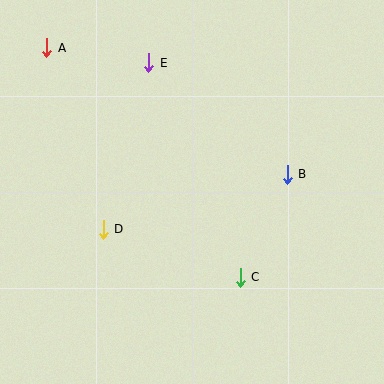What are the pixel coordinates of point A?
Point A is at (47, 48).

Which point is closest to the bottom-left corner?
Point D is closest to the bottom-left corner.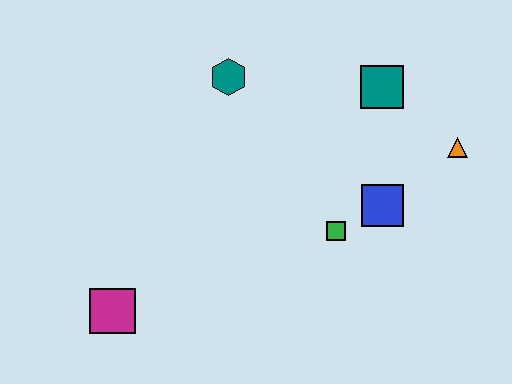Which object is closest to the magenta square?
The green square is closest to the magenta square.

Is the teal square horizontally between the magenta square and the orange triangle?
Yes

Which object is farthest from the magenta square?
The orange triangle is farthest from the magenta square.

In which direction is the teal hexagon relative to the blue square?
The teal hexagon is to the left of the blue square.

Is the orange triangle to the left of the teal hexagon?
No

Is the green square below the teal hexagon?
Yes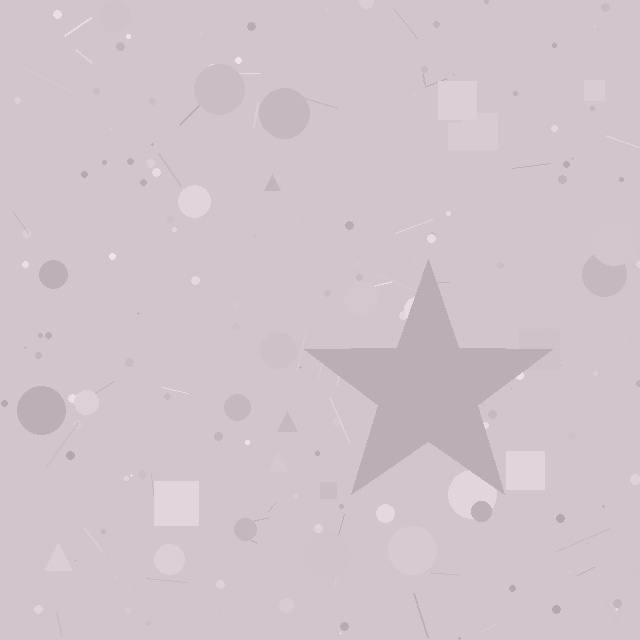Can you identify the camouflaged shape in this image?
The camouflaged shape is a star.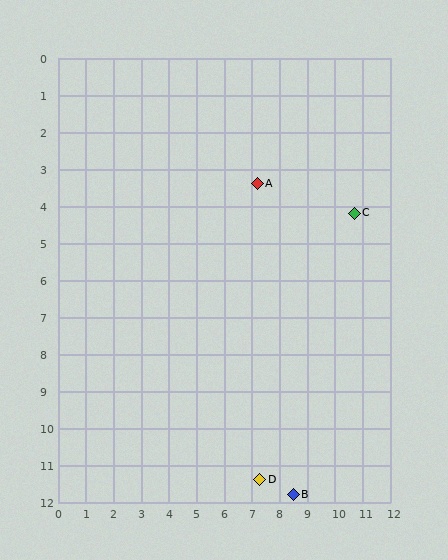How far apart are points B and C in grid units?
Points B and C are about 7.9 grid units apart.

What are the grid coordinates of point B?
Point B is at approximately (8.5, 11.8).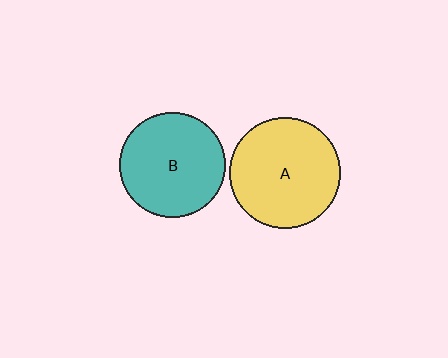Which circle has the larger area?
Circle A (yellow).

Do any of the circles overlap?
No, none of the circles overlap.